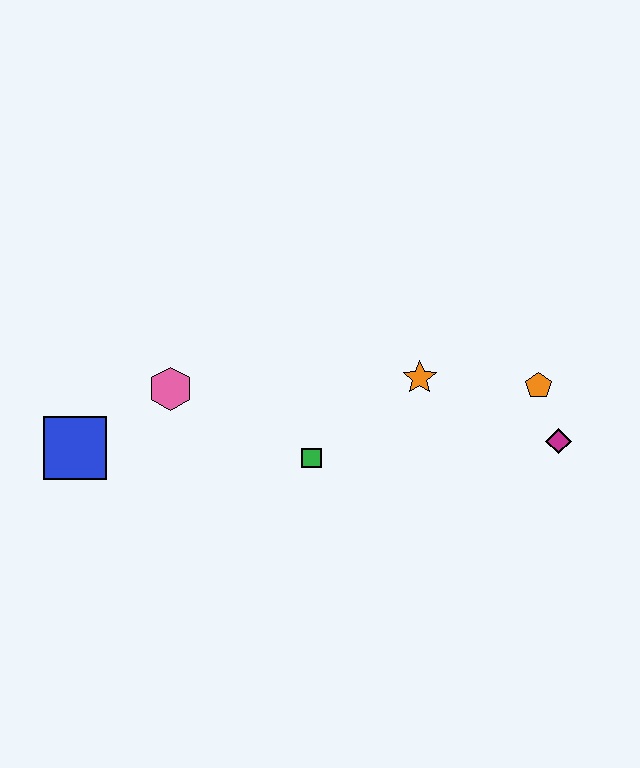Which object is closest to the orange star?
The orange pentagon is closest to the orange star.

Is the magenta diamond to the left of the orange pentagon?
No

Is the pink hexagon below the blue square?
No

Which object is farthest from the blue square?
The magenta diamond is farthest from the blue square.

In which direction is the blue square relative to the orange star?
The blue square is to the left of the orange star.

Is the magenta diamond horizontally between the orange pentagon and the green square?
No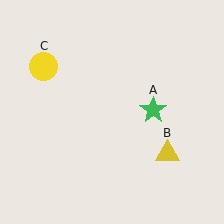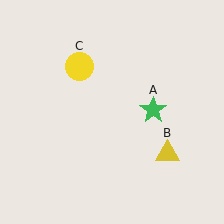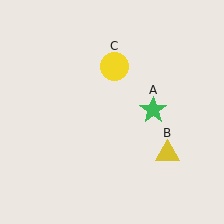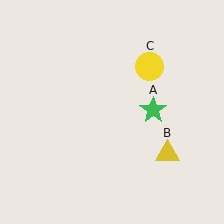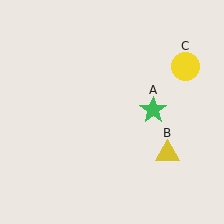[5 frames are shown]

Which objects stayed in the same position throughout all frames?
Green star (object A) and yellow triangle (object B) remained stationary.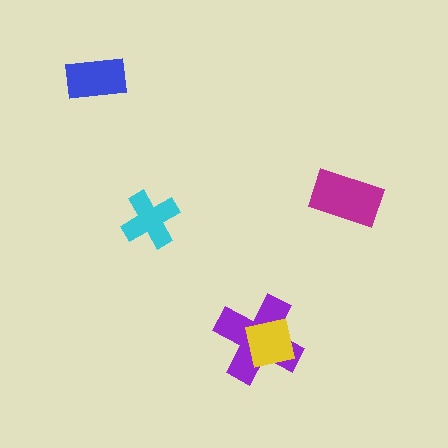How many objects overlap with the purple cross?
1 object overlaps with the purple cross.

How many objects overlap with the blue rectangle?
0 objects overlap with the blue rectangle.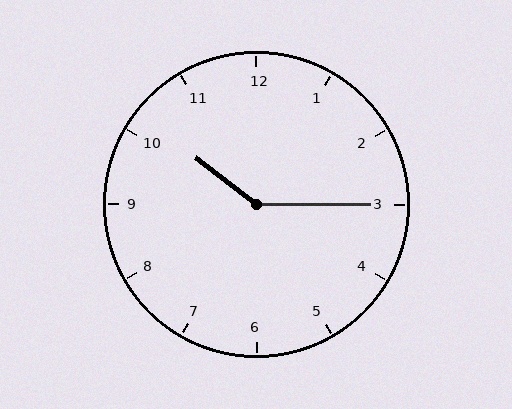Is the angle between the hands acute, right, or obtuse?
It is obtuse.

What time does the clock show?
10:15.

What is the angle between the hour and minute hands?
Approximately 142 degrees.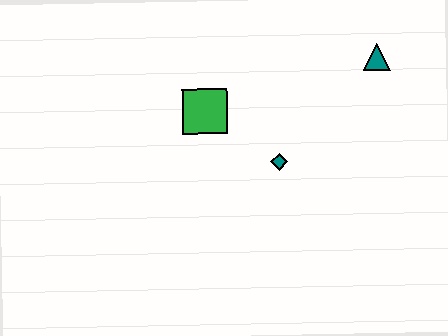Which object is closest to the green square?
The teal diamond is closest to the green square.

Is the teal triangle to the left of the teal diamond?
No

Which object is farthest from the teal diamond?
The teal triangle is farthest from the teal diamond.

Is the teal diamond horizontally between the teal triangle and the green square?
Yes